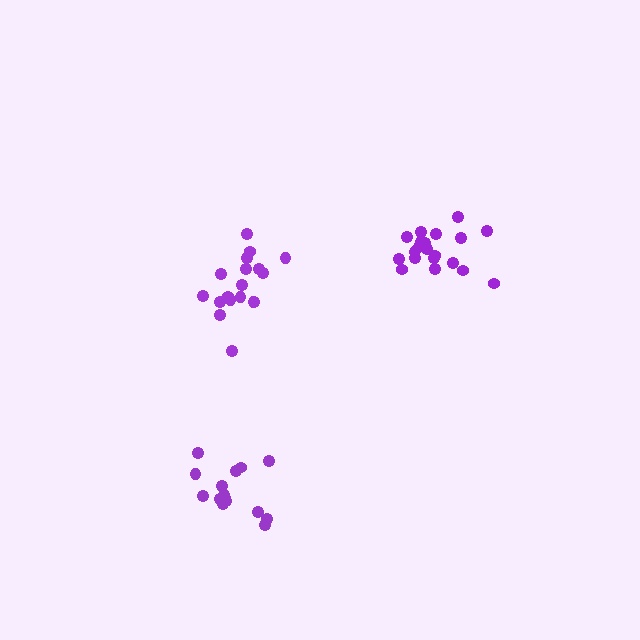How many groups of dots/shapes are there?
There are 3 groups.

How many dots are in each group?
Group 1: 20 dots, Group 2: 18 dots, Group 3: 16 dots (54 total).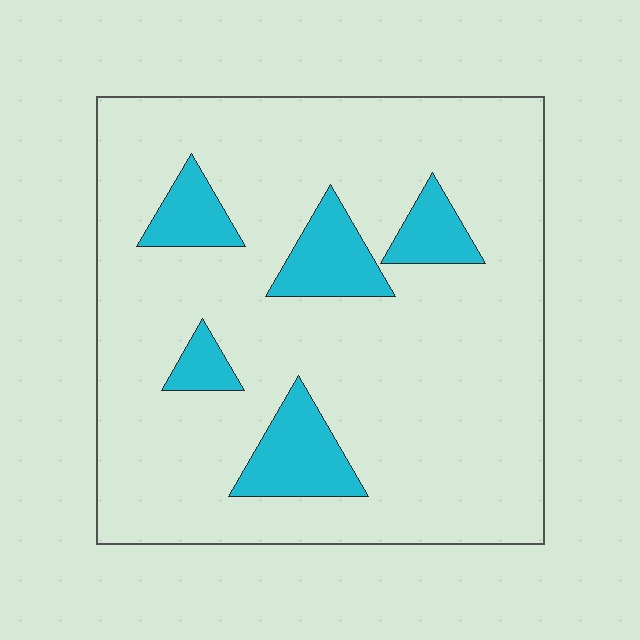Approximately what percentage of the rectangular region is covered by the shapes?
Approximately 15%.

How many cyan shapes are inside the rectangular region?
5.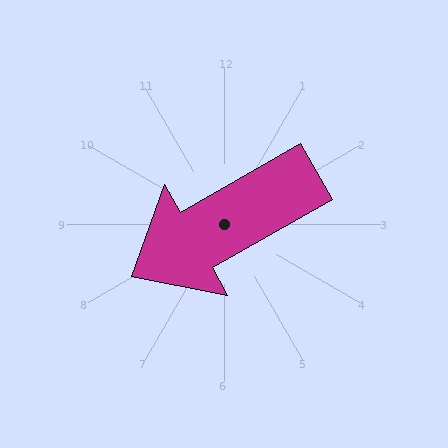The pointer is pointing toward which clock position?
Roughly 8 o'clock.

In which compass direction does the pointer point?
Southwest.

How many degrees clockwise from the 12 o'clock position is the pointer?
Approximately 240 degrees.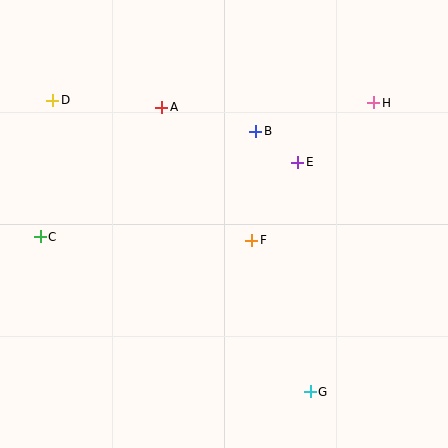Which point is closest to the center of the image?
Point F at (252, 240) is closest to the center.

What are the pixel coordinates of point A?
Point A is at (162, 107).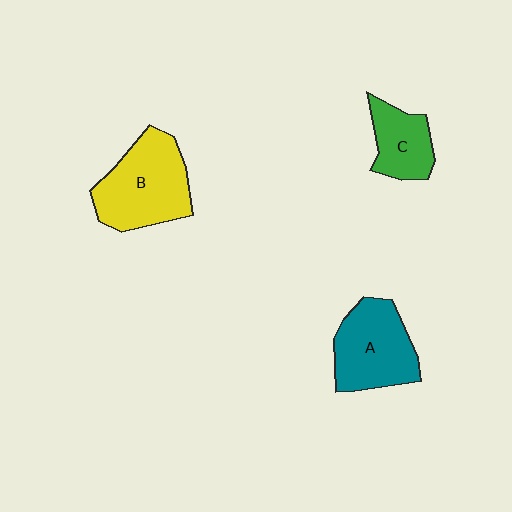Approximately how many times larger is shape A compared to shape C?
Approximately 1.6 times.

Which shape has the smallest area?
Shape C (green).